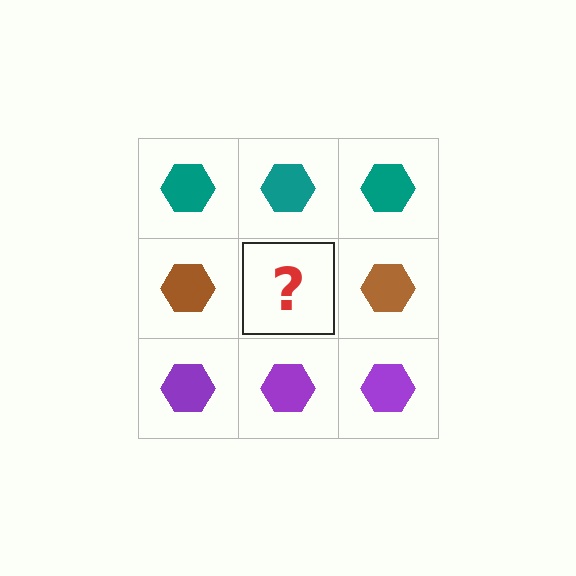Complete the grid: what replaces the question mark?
The question mark should be replaced with a brown hexagon.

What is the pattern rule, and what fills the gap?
The rule is that each row has a consistent color. The gap should be filled with a brown hexagon.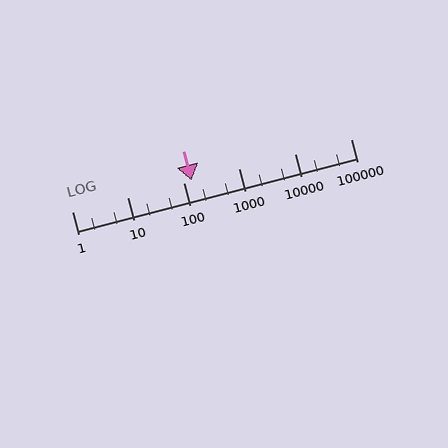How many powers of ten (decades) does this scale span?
The scale spans 5 decades, from 1 to 100000.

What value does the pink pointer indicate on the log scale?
The pointer indicates approximately 140.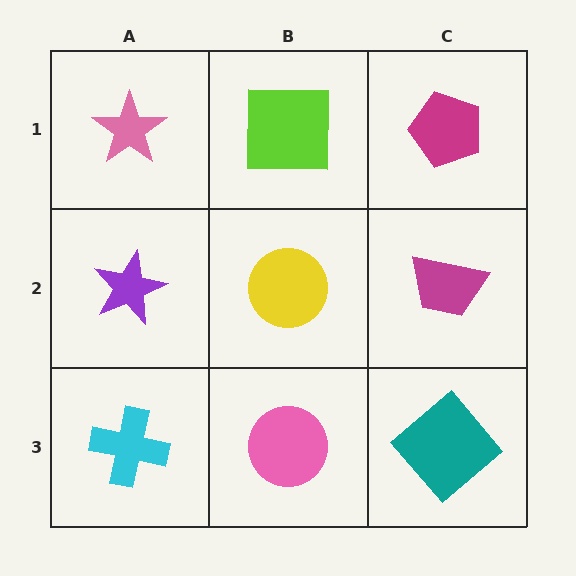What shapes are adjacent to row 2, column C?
A magenta pentagon (row 1, column C), a teal diamond (row 3, column C), a yellow circle (row 2, column B).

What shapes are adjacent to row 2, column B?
A lime square (row 1, column B), a pink circle (row 3, column B), a purple star (row 2, column A), a magenta trapezoid (row 2, column C).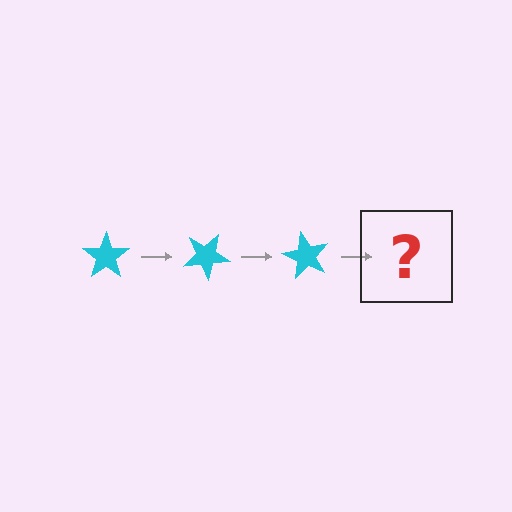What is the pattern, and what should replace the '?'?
The pattern is that the star rotates 30 degrees each step. The '?' should be a cyan star rotated 90 degrees.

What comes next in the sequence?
The next element should be a cyan star rotated 90 degrees.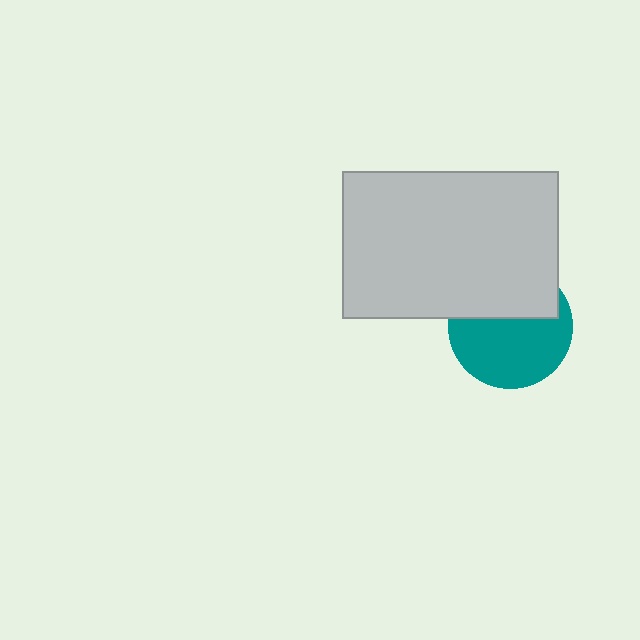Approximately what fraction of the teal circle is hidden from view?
Roughly 41% of the teal circle is hidden behind the light gray rectangle.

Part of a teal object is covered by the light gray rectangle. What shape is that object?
It is a circle.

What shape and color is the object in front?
The object in front is a light gray rectangle.